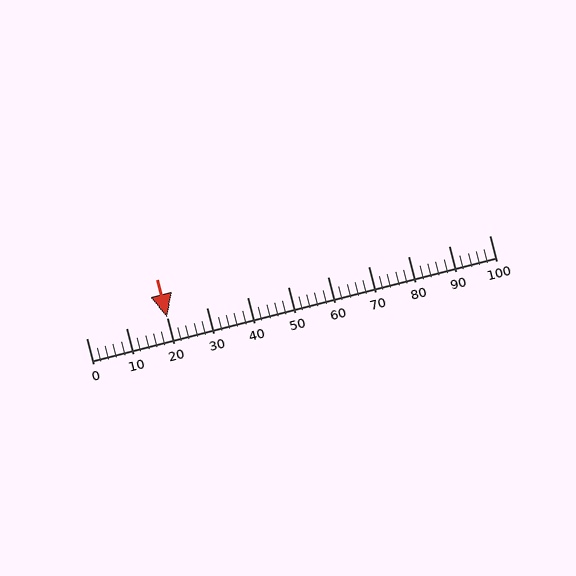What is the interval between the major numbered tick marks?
The major tick marks are spaced 10 units apart.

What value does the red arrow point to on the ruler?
The red arrow points to approximately 20.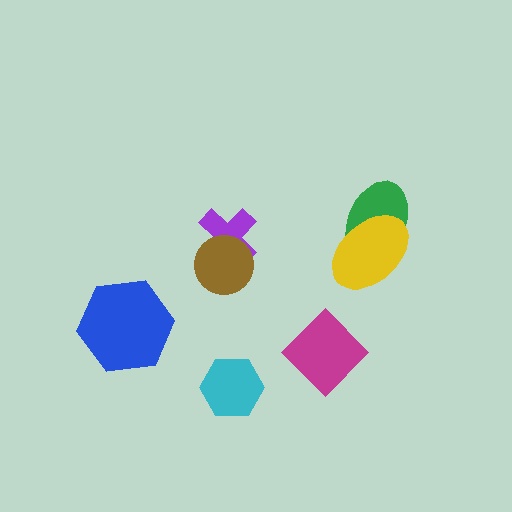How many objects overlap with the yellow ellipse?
1 object overlaps with the yellow ellipse.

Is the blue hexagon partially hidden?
No, no other shape covers it.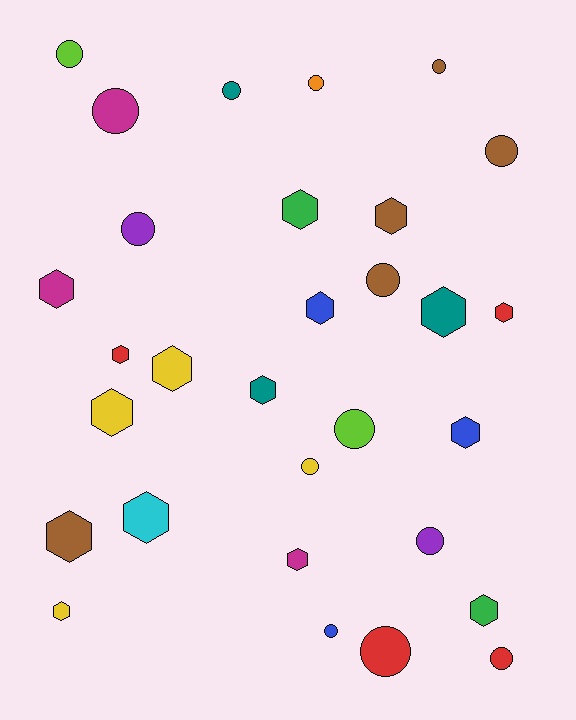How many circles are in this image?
There are 14 circles.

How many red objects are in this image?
There are 4 red objects.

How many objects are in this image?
There are 30 objects.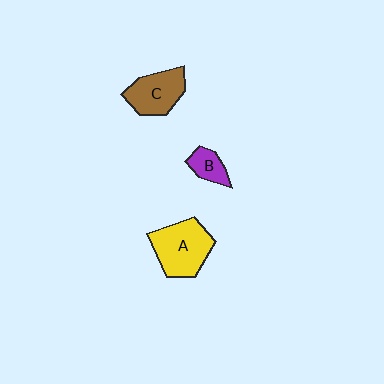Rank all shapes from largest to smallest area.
From largest to smallest: A (yellow), C (brown), B (purple).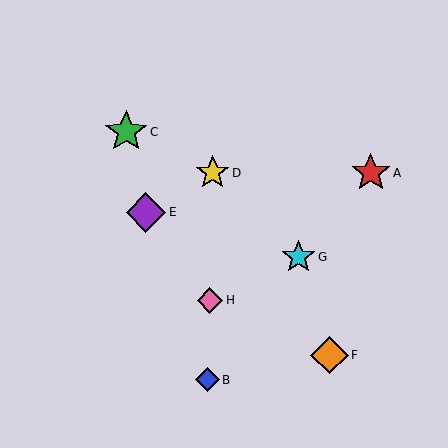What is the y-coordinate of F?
Object F is at y≈355.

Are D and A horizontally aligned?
Yes, both are at y≈173.